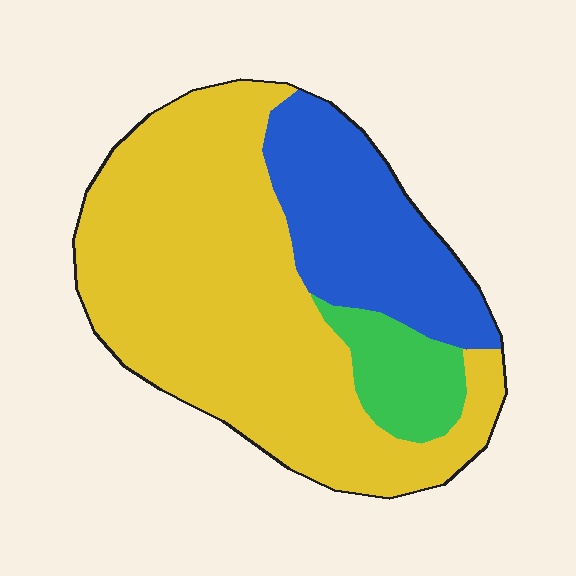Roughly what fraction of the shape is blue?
Blue takes up between a sixth and a third of the shape.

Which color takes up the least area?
Green, at roughly 10%.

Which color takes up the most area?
Yellow, at roughly 65%.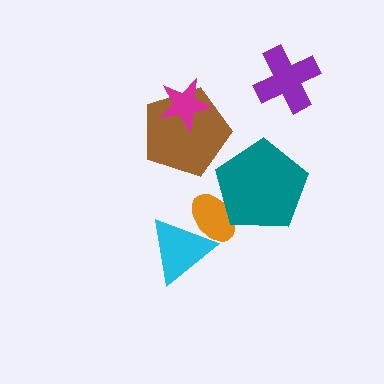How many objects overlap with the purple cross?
0 objects overlap with the purple cross.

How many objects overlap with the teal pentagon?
1 object overlaps with the teal pentagon.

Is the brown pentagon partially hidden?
Yes, it is partially covered by another shape.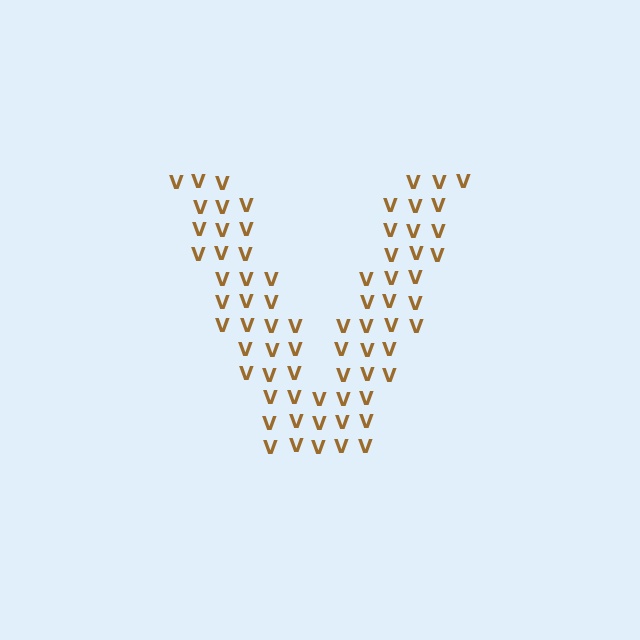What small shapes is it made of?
It is made of small letter V's.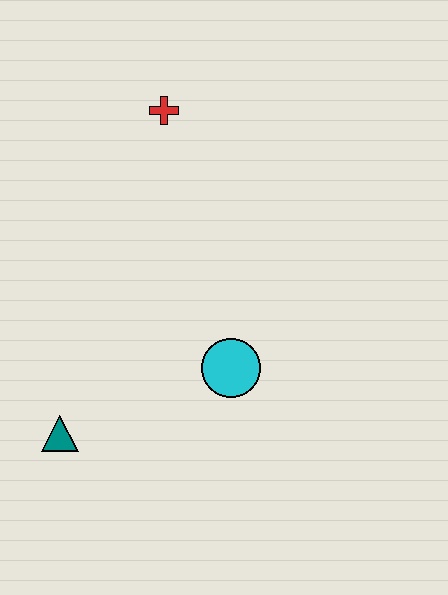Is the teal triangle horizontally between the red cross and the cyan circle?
No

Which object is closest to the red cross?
The cyan circle is closest to the red cross.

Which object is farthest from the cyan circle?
The red cross is farthest from the cyan circle.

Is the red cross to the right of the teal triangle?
Yes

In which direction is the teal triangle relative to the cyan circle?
The teal triangle is to the left of the cyan circle.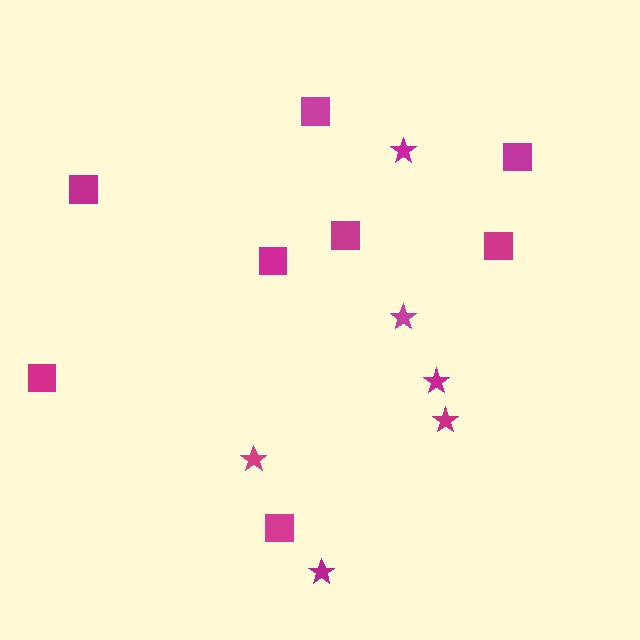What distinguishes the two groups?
There are 2 groups: one group of squares (8) and one group of stars (6).